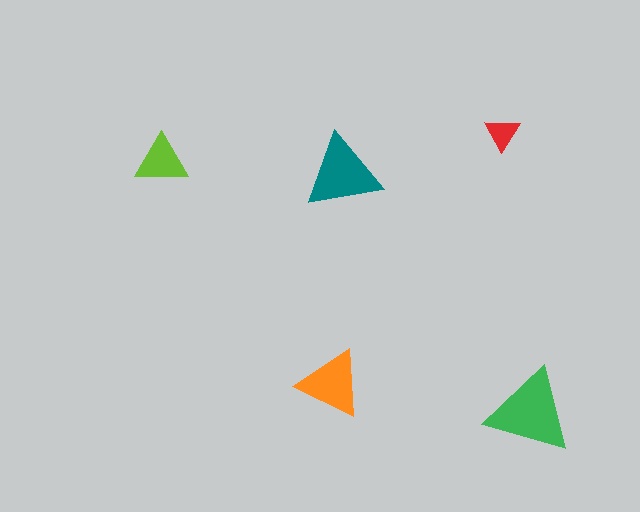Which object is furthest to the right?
The green triangle is rightmost.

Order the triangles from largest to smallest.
the green one, the teal one, the orange one, the lime one, the red one.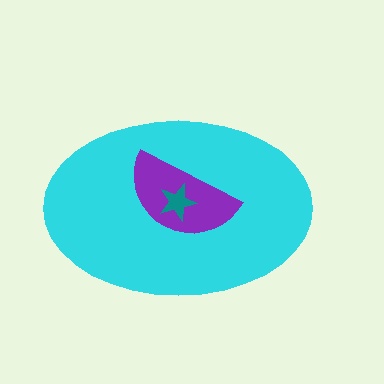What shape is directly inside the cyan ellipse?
The purple semicircle.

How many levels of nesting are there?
3.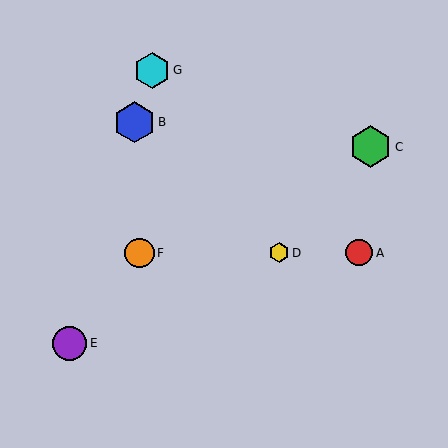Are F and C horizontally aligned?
No, F is at y≈253 and C is at y≈147.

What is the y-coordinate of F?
Object F is at y≈253.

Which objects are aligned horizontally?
Objects A, D, F are aligned horizontally.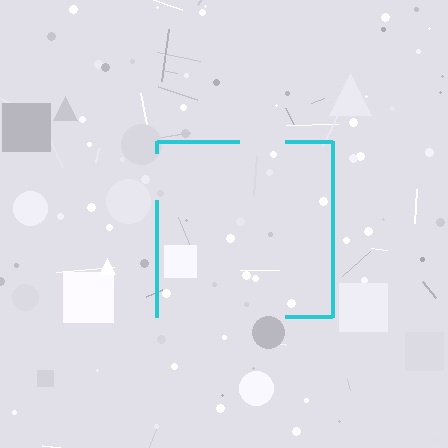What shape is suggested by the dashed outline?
The dashed outline suggests a square.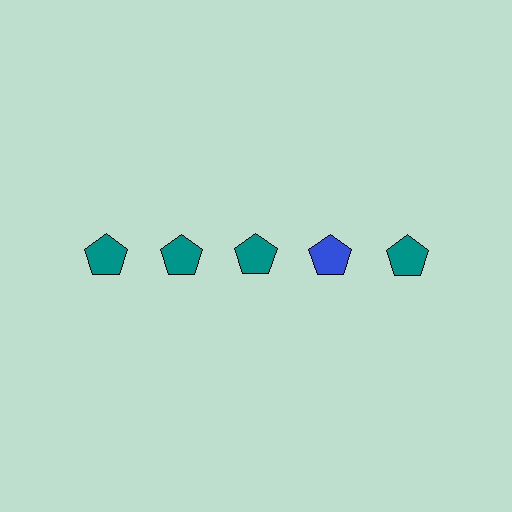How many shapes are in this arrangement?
There are 5 shapes arranged in a grid pattern.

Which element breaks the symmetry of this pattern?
The blue pentagon in the top row, second from right column breaks the symmetry. All other shapes are teal pentagons.